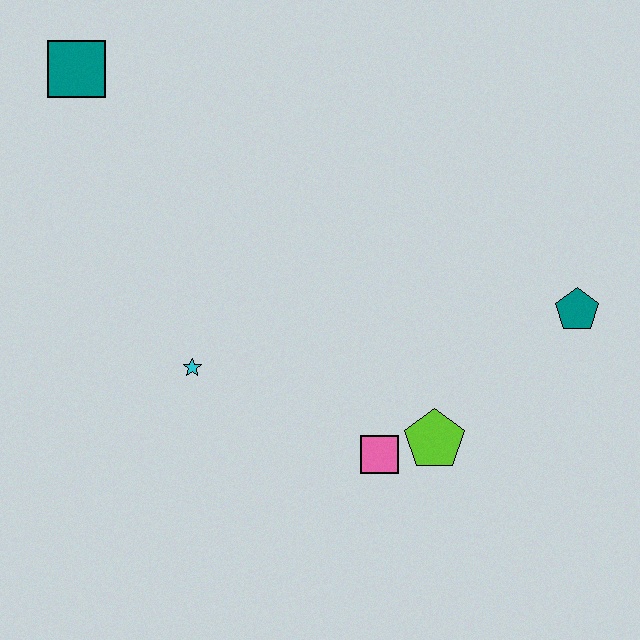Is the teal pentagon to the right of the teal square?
Yes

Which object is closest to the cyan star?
The pink square is closest to the cyan star.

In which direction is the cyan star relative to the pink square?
The cyan star is to the left of the pink square.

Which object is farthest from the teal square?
The teal pentagon is farthest from the teal square.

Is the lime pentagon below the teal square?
Yes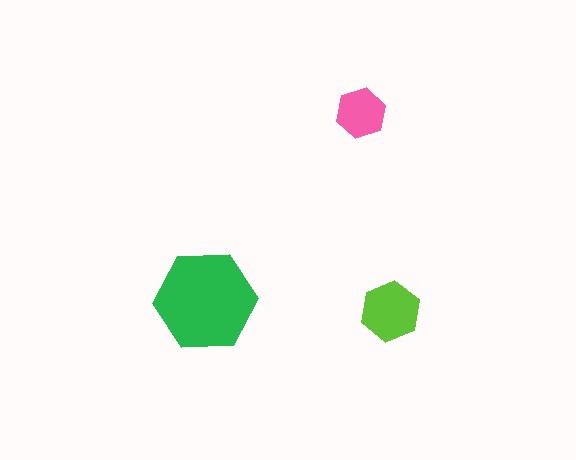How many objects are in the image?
There are 3 objects in the image.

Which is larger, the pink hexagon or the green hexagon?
The green one.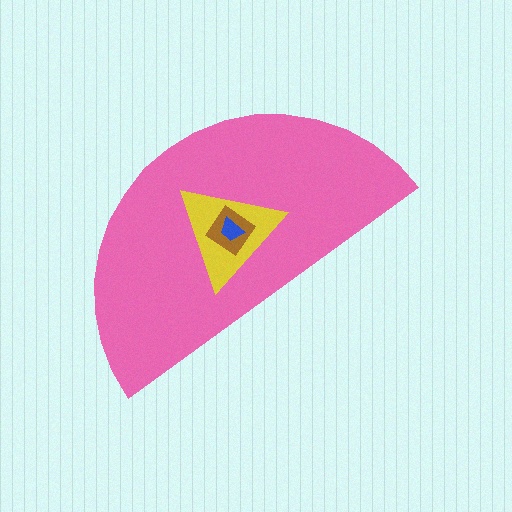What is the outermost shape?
The pink semicircle.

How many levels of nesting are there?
4.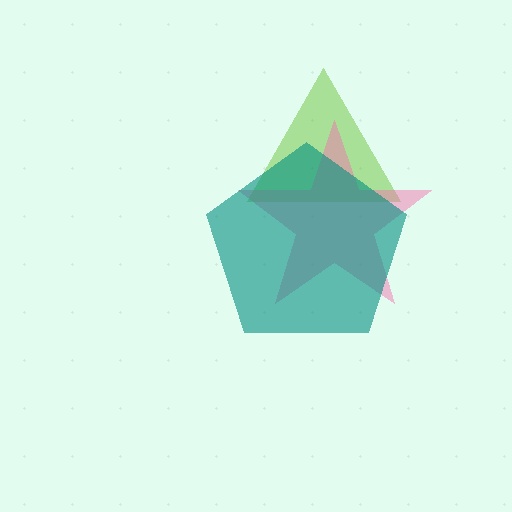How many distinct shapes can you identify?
There are 3 distinct shapes: a lime triangle, a pink star, a teal pentagon.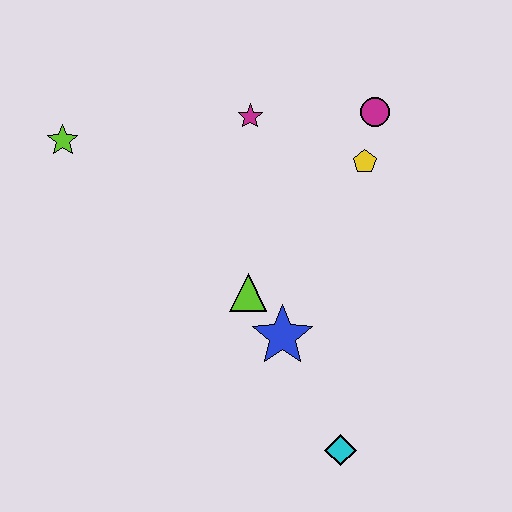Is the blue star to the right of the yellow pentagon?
No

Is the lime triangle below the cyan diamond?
No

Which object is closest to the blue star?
The lime triangle is closest to the blue star.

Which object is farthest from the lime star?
The cyan diamond is farthest from the lime star.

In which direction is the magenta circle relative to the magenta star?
The magenta circle is to the right of the magenta star.